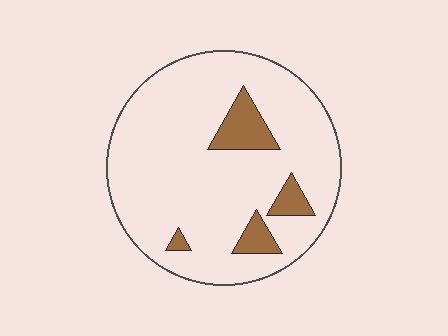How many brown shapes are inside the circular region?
4.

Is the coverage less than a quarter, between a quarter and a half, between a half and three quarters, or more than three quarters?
Less than a quarter.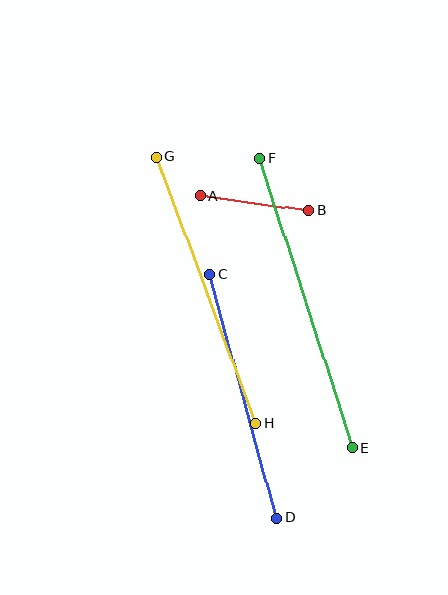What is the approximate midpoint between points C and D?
The midpoint is at approximately (243, 396) pixels.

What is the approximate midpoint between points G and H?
The midpoint is at approximately (206, 290) pixels.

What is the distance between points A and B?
The distance is approximately 110 pixels.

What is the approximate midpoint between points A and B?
The midpoint is at approximately (255, 203) pixels.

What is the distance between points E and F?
The distance is approximately 304 pixels.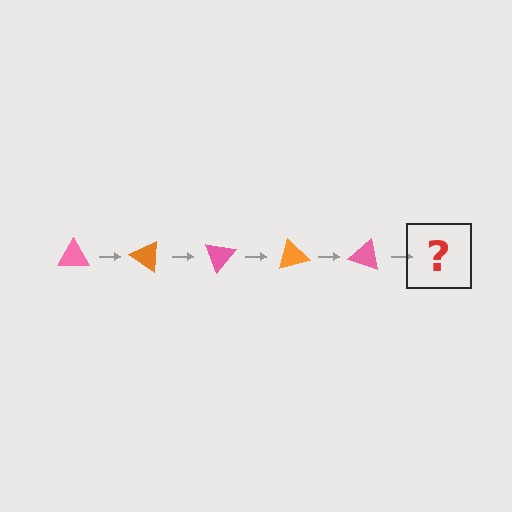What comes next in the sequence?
The next element should be an orange triangle, rotated 175 degrees from the start.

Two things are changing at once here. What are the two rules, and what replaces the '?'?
The two rules are that it rotates 35 degrees each step and the color cycles through pink and orange. The '?' should be an orange triangle, rotated 175 degrees from the start.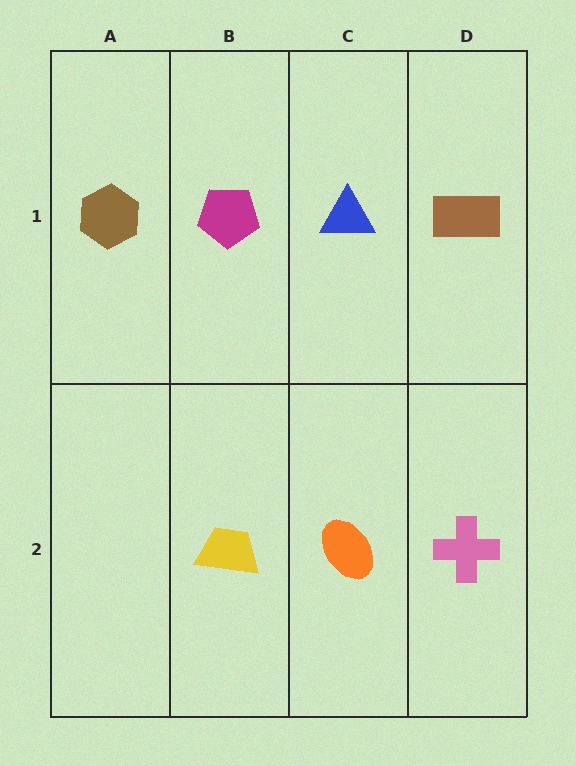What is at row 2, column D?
A pink cross.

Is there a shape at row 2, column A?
No, that cell is empty.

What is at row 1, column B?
A magenta pentagon.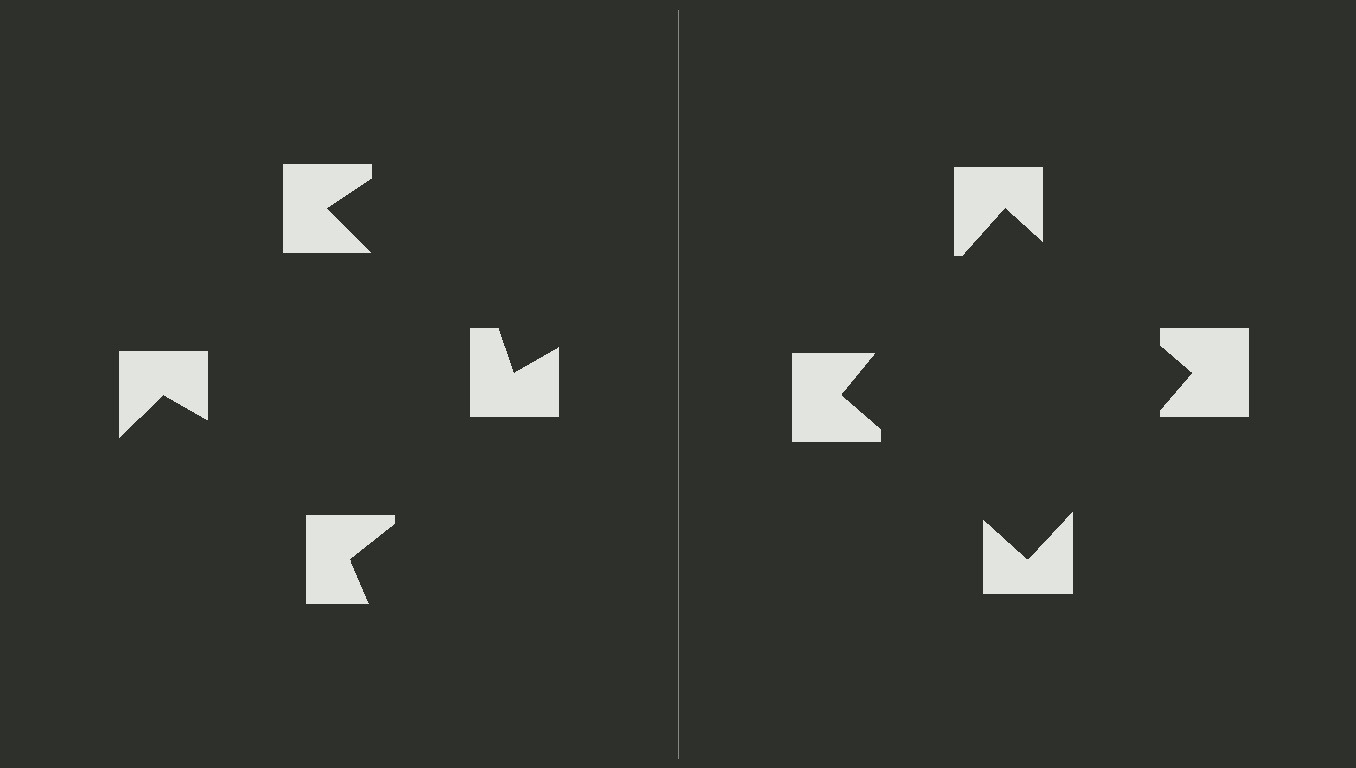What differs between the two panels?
The notched squares are positioned identically on both sides; only the wedge orientations differ. On the right they align to a square; on the left they are misaligned.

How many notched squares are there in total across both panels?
8 — 4 on each side.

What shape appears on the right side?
An illusory square.